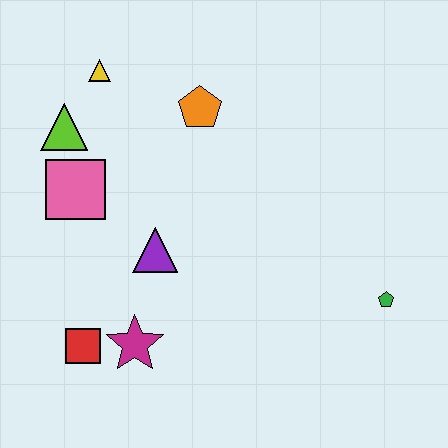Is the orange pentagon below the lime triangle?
No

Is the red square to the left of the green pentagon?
Yes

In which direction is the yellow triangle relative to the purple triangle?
The yellow triangle is above the purple triangle.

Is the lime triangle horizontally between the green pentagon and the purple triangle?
No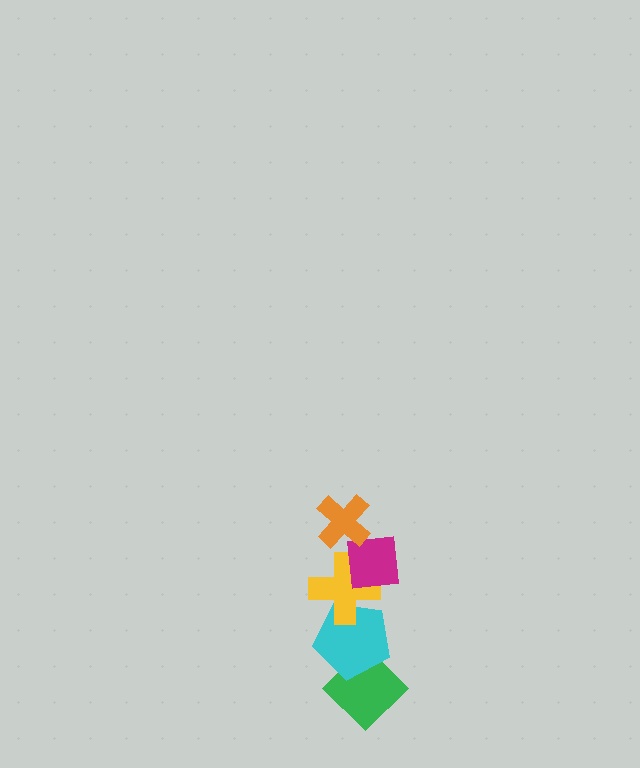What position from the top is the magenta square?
The magenta square is 2nd from the top.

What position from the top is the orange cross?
The orange cross is 1st from the top.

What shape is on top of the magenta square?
The orange cross is on top of the magenta square.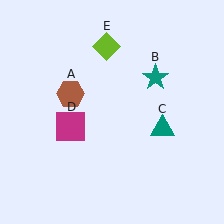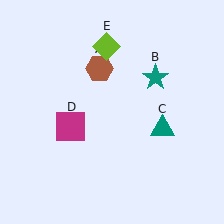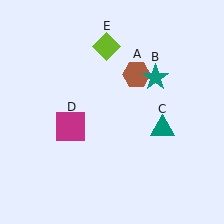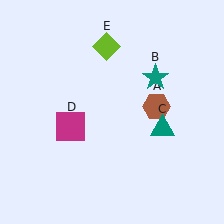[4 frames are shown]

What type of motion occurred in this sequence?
The brown hexagon (object A) rotated clockwise around the center of the scene.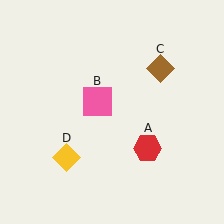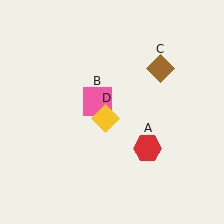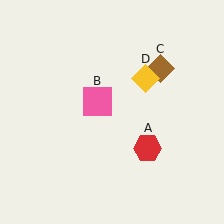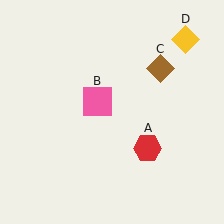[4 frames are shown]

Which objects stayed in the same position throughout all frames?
Red hexagon (object A) and pink square (object B) and brown diamond (object C) remained stationary.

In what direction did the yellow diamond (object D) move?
The yellow diamond (object D) moved up and to the right.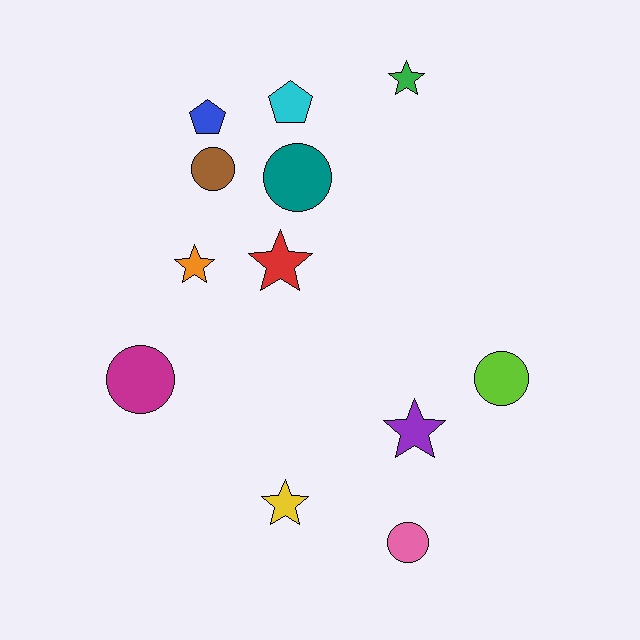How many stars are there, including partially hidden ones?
There are 5 stars.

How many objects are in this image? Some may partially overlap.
There are 12 objects.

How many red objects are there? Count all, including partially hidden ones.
There is 1 red object.